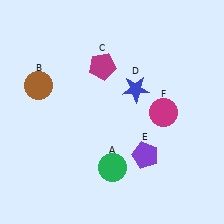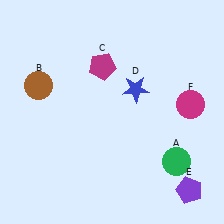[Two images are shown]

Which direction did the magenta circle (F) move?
The magenta circle (F) moved right.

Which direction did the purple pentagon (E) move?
The purple pentagon (E) moved right.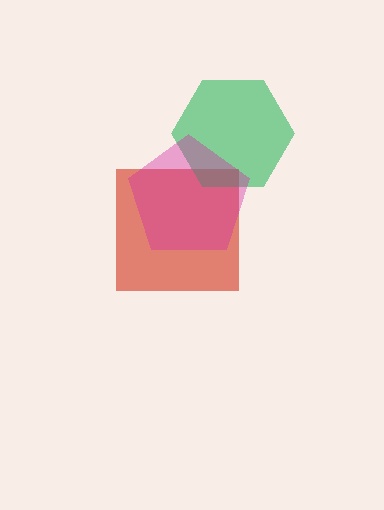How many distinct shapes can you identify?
There are 3 distinct shapes: a red square, a green hexagon, a magenta pentagon.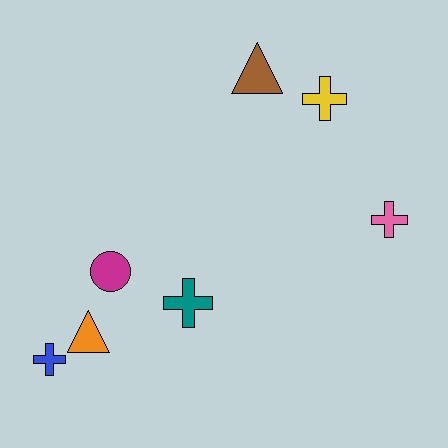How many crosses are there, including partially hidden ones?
There are 4 crosses.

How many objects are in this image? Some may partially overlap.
There are 7 objects.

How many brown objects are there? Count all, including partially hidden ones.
There is 1 brown object.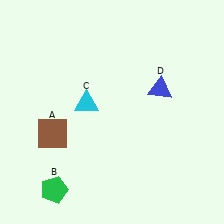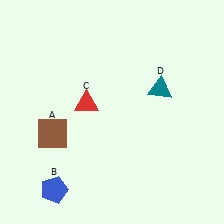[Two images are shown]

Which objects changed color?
B changed from green to blue. C changed from cyan to red. D changed from blue to teal.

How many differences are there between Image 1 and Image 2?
There are 3 differences between the two images.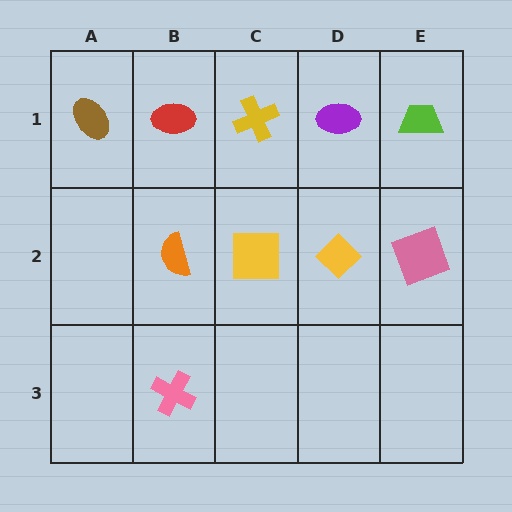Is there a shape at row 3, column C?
No, that cell is empty.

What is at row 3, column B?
A pink cross.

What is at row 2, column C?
A yellow square.